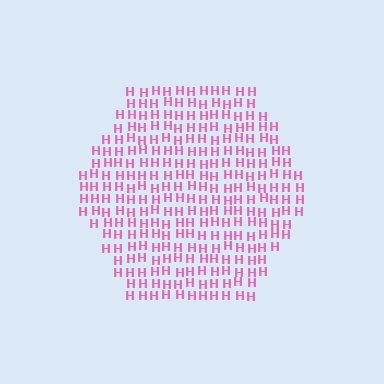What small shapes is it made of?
It is made of small letter H's.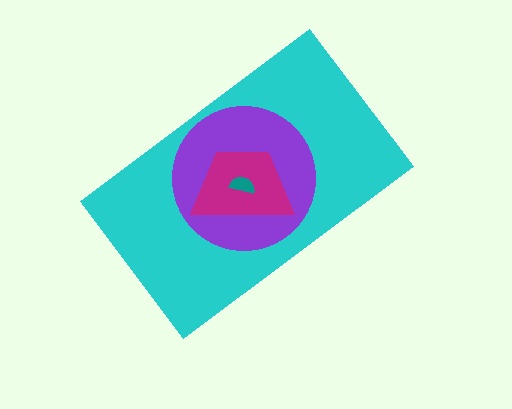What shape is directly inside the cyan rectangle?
The purple circle.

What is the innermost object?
The teal semicircle.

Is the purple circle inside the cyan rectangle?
Yes.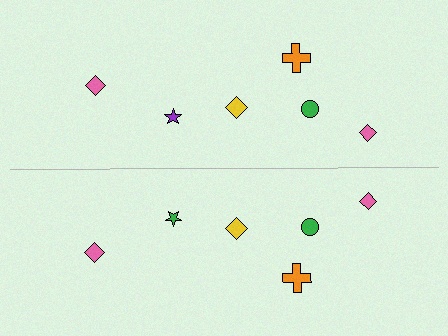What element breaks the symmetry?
The green star on the bottom side breaks the symmetry — its mirror counterpart is purple.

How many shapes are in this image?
There are 12 shapes in this image.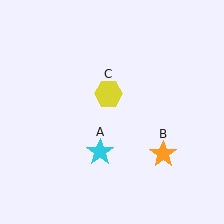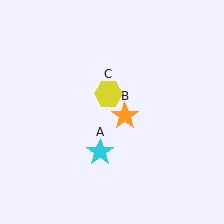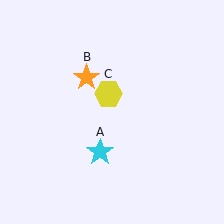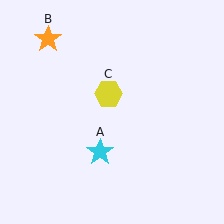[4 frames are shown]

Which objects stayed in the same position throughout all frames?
Cyan star (object A) and yellow hexagon (object C) remained stationary.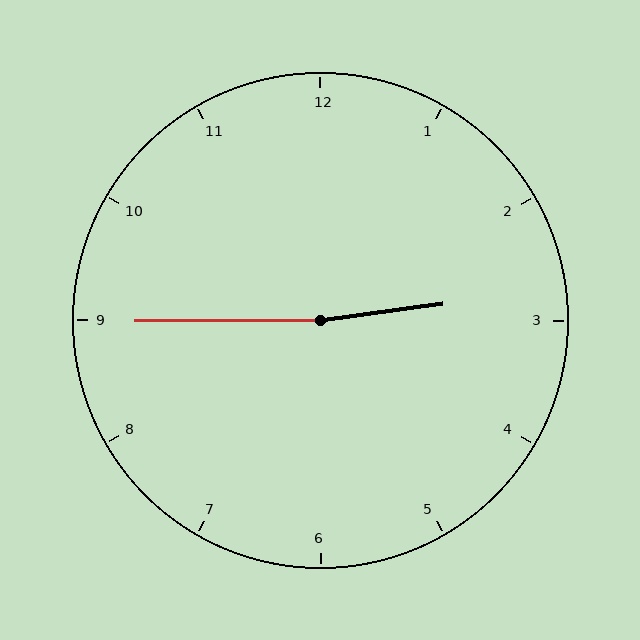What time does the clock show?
2:45.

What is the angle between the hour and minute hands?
Approximately 172 degrees.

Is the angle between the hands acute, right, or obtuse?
It is obtuse.